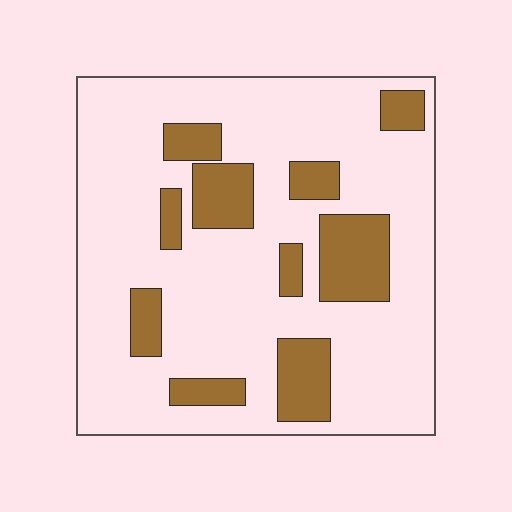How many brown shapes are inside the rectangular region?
10.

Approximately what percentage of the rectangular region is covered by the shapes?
Approximately 20%.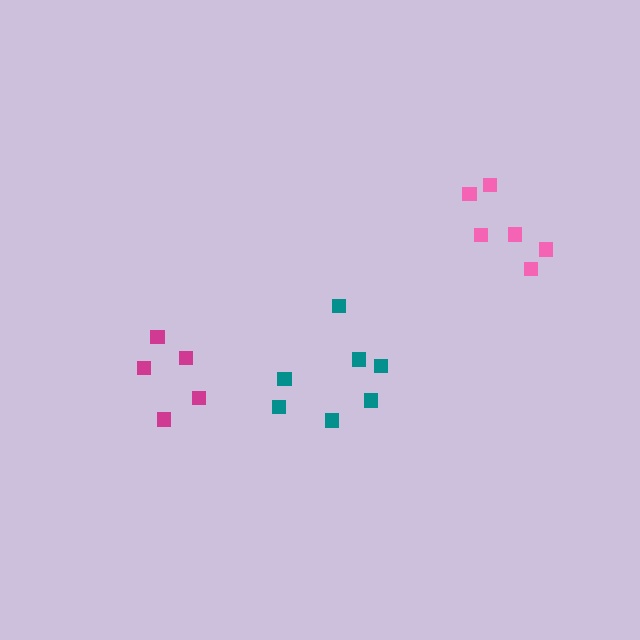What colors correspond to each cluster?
The clusters are colored: teal, pink, magenta.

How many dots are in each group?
Group 1: 7 dots, Group 2: 6 dots, Group 3: 5 dots (18 total).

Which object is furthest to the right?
The pink cluster is rightmost.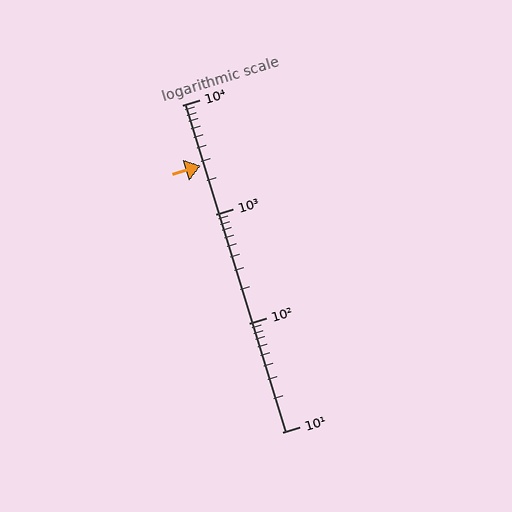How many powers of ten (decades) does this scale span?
The scale spans 3 decades, from 10 to 10000.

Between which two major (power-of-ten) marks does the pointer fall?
The pointer is between 1000 and 10000.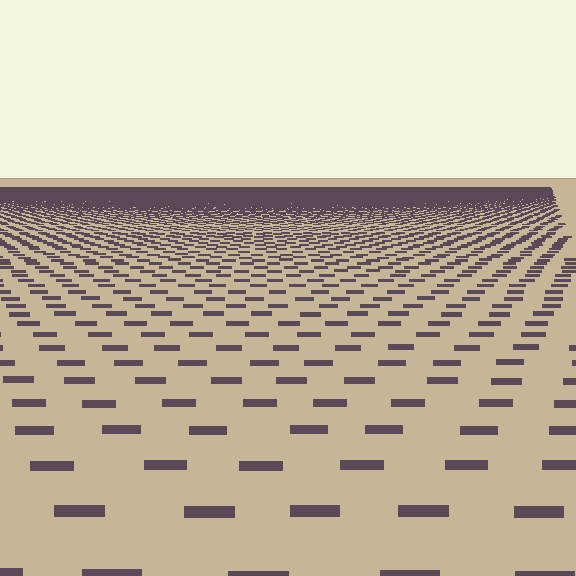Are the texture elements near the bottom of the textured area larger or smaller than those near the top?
Larger. Near the bottom, elements are closer to the viewer and appear at a bigger on-screen size.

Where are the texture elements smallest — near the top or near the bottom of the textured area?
Near the top.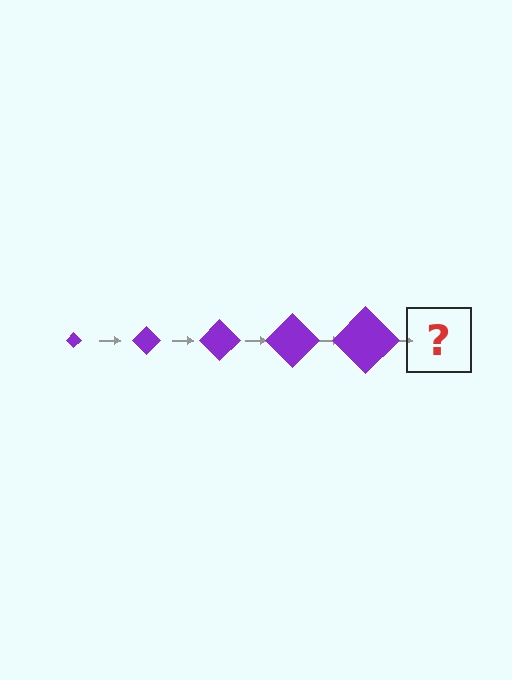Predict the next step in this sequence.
The next step is a purple diamond, larger than the previous one.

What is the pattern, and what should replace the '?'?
The pattern is that the diamond gets progressively larger each step. The '?' should be a purple diamond, larger than the previous one.